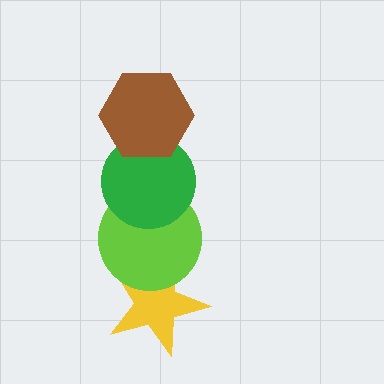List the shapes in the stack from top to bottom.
From top to bottom: the brown hexagon, the green circle, the lime circle, the yellow star.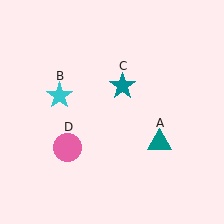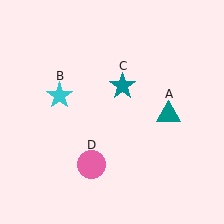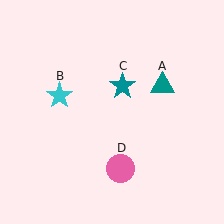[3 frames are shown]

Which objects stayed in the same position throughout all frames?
Cyan star (object B) and teal star (object C) remained stationary.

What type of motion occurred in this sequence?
The teal triangle (object A), pink circle (object D) rotated counterclockwise around the center of the scene.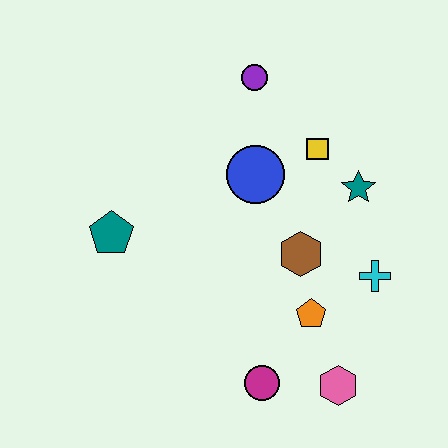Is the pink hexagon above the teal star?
No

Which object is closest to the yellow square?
The teal star is closest to the yellow square.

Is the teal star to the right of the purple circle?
Yes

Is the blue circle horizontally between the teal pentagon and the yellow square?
Yes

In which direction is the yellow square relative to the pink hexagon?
The yellow square is above the pink hexagon.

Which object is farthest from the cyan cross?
The teal pentagon is farthest from the cyan cross.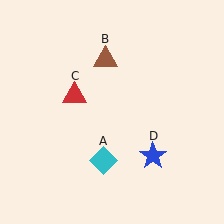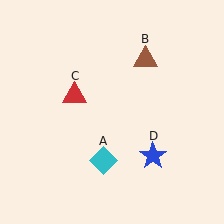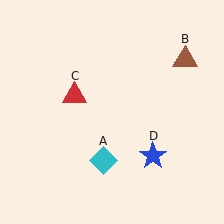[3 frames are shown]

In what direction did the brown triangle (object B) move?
The brown triangle (object B) moved right.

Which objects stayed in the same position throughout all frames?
Cyan diamond (object A) and red triangle (object C) and blue star (object D) remained stationary.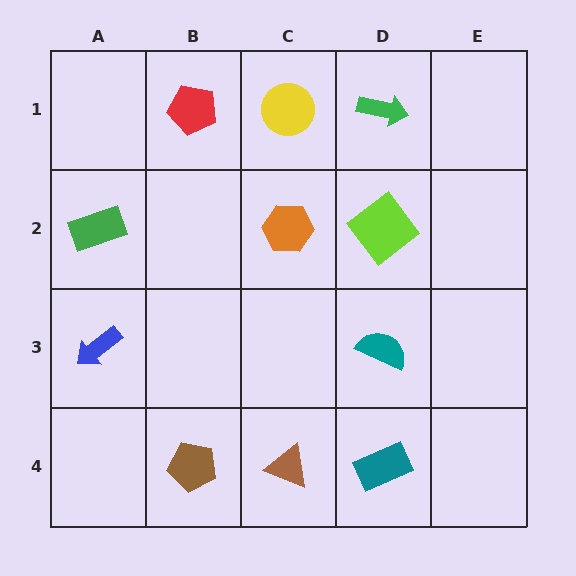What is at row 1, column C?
A yellow circle.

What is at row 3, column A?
A blue arrow.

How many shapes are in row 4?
3 shapes.